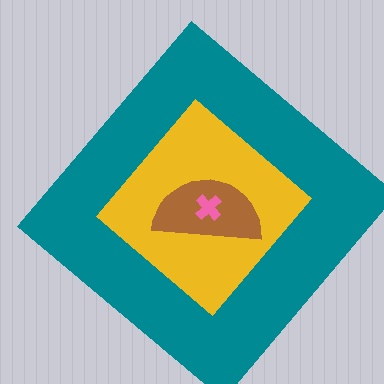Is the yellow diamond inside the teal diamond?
Yes.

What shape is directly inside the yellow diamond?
The brown semicircle.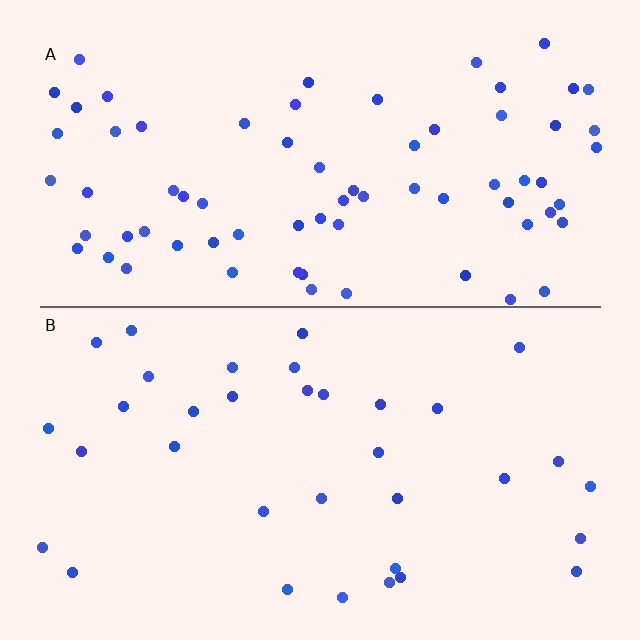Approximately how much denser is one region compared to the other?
Approximately 2.1× — region A over region B.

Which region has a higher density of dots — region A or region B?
A (the top).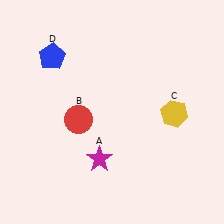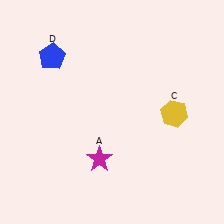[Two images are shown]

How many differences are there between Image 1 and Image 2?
There is 1 difference between the two images.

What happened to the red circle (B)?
The red circle (B) was removed in Image 2. It was in the bottom-left area of Image 1.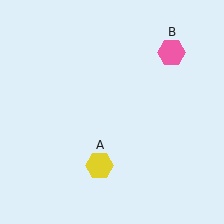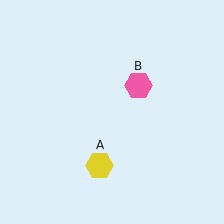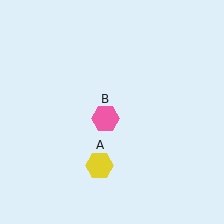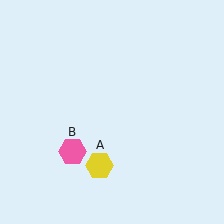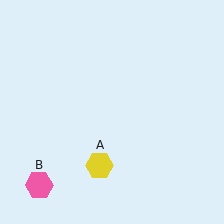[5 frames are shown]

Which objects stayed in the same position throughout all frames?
Yellow hexagon (object A) remained stationary.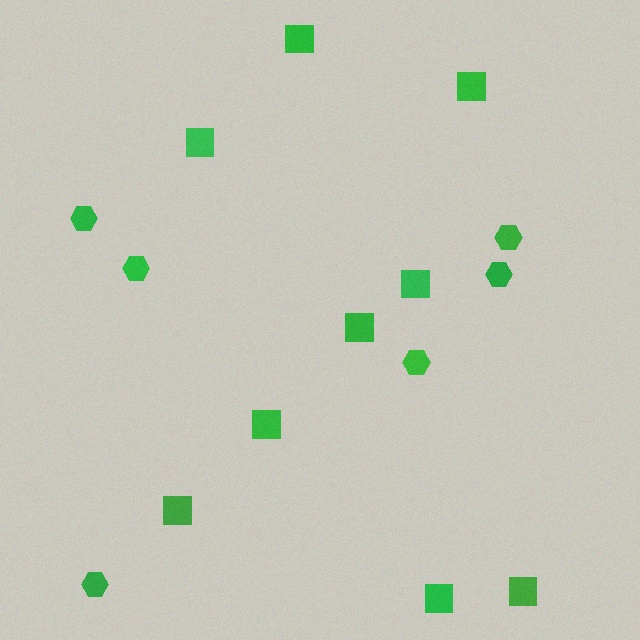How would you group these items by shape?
There are 2 groups: one group of hexagons (6) and one group of squares (9).